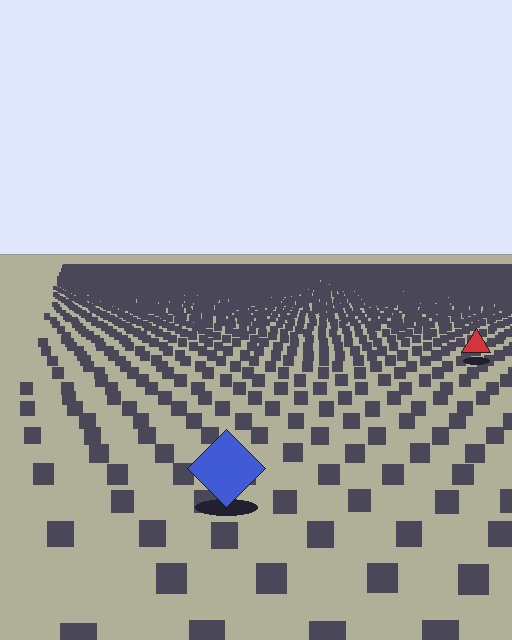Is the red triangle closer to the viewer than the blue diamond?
No. The blue diamond is closer — you can tell from the texture gradient: the ground texture is coarser near it.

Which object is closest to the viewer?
The blue diamond is closest. The texture marks near it are larger and more spread out.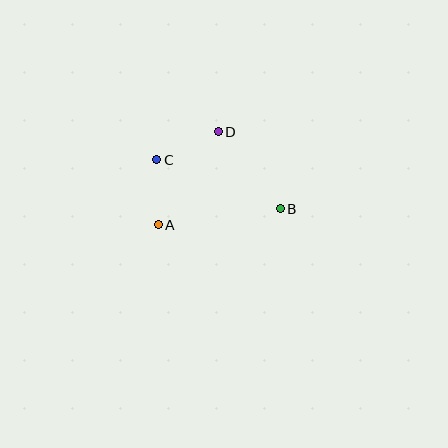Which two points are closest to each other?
Points A and C are closest to each other.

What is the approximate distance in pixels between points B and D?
The distance between B and D is approximately 99 pixels.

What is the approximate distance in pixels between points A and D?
The distance between A and D is approximately 111 pixels.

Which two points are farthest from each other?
Points B and C are farthest from each other.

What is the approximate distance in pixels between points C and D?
The distance between C and D is approximately 68 pixels.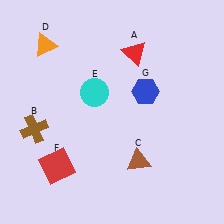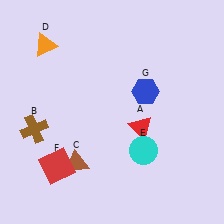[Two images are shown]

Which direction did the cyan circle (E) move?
The cyan circle (E) moved down.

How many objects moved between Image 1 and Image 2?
3 objects moved between the two images.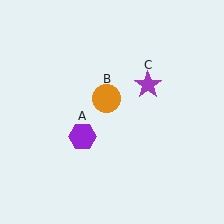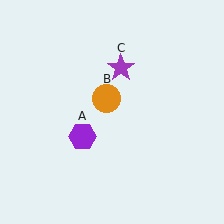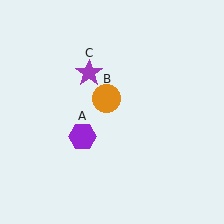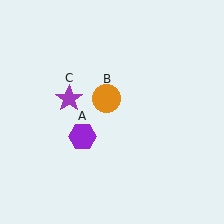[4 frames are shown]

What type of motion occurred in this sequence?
The purple star (object C) rotated counterclockwise around the center of the scene.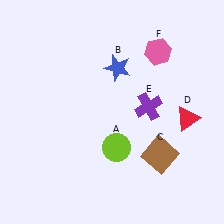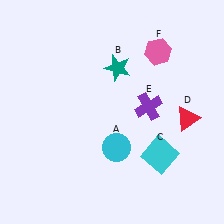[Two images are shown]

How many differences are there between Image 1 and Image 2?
There are 3 differences between the two images.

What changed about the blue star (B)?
In Image 1, B is blue. In Image 2, it changed to teal.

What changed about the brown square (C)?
In Image 1, C is brown. In Image 2, it changed to cyan.